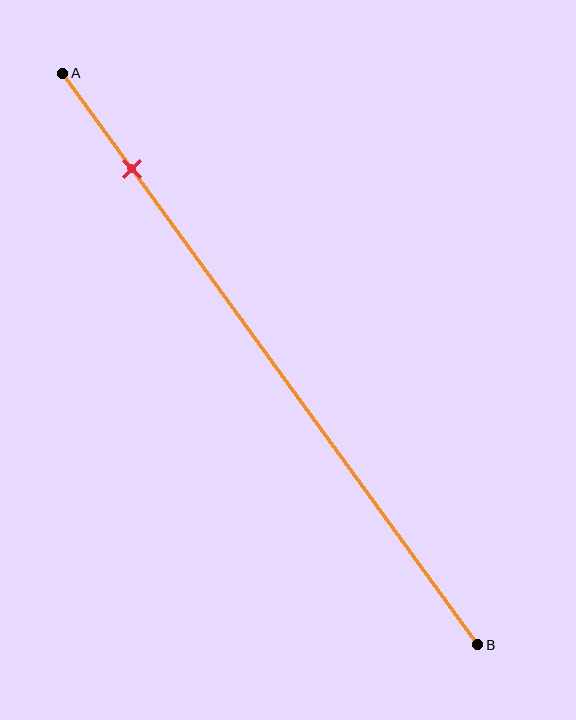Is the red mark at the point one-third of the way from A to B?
No, the mark is at about 15% from A, not at the 33% one-third point.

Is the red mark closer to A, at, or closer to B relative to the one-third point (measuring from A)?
The red mark is closer to point A than the one-third point of segment AB.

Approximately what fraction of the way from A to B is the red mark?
The red mark is approximately 15% of the way from A to B.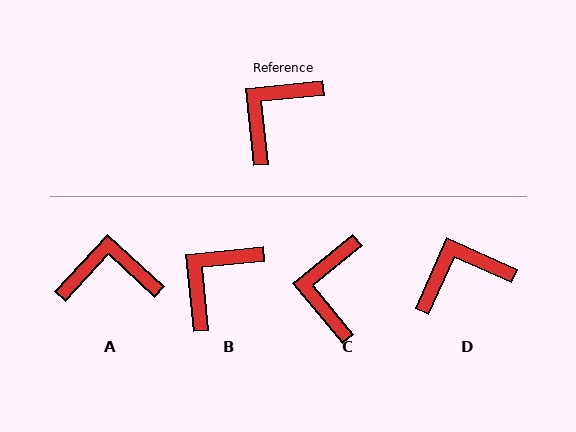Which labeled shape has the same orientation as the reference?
B.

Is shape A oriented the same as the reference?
No, it is off by about 48 degrees.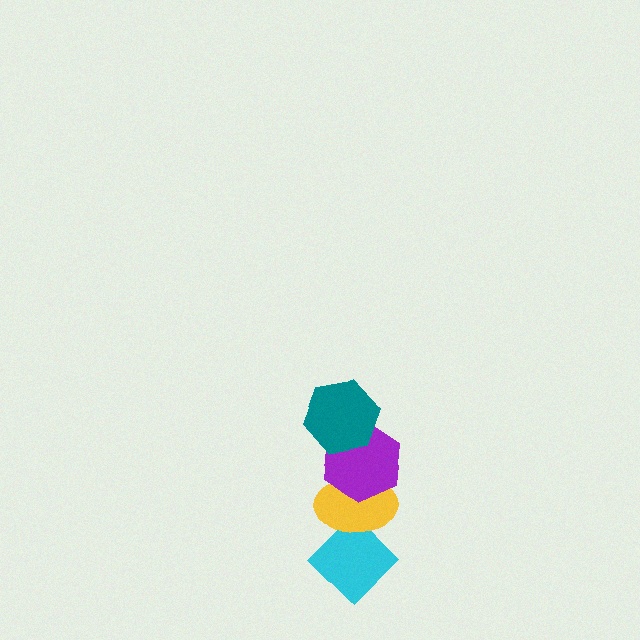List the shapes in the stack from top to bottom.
From top to bottom: the teal hexagon, the purple hexagon, the yellow ellipse, the cyan diamond.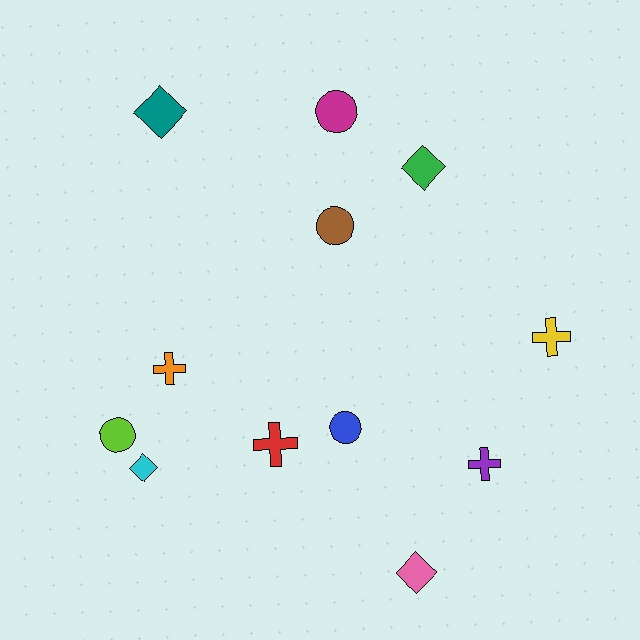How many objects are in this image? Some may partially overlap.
There are 12 objects.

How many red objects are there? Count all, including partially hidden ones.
There is 1 red object.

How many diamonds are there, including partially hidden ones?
There are 4 diamonds.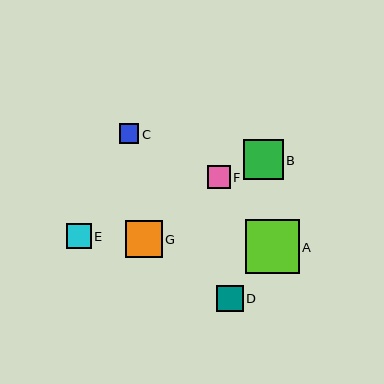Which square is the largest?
Square A is the largest with a size of approximately 54 pixels.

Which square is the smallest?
Square C is the smallest with a size of approximately 19 pixels.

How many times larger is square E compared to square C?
Square E is approximately 1.3 times the size of square C.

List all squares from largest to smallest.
From largest to smallest: A, B, G, D, E, F, C.